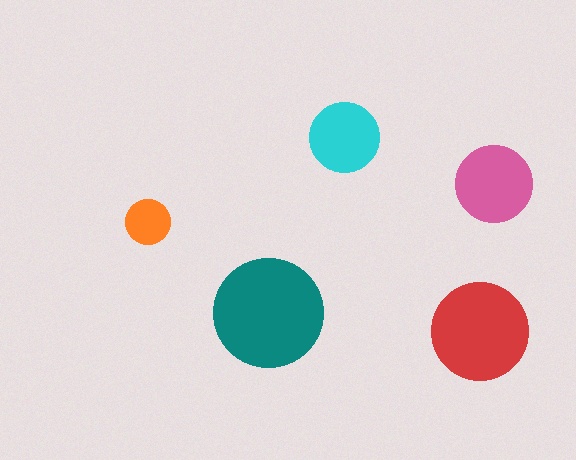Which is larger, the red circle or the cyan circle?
The red one.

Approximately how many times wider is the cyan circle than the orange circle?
About 1.5 times wider.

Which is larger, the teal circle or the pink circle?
The teal one.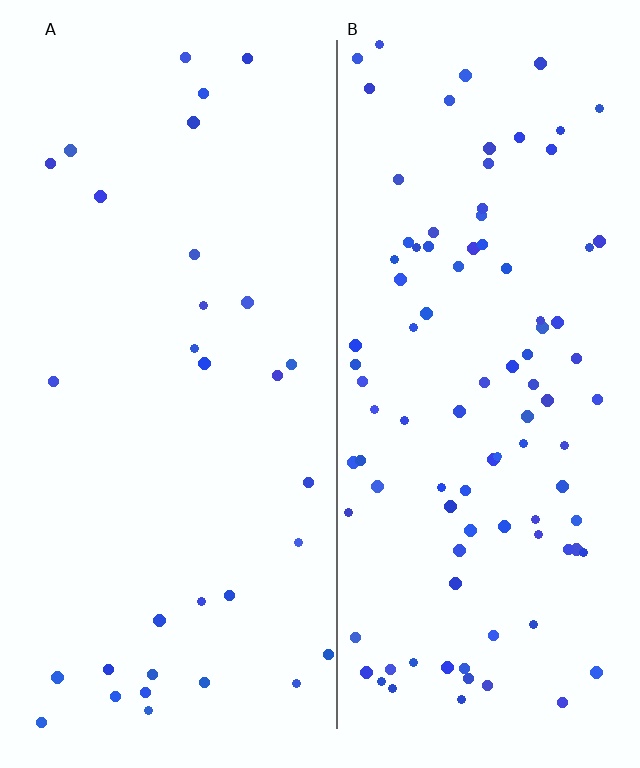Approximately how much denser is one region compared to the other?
Approximately 3.1× — region B over region A.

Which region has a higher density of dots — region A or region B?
B (the right).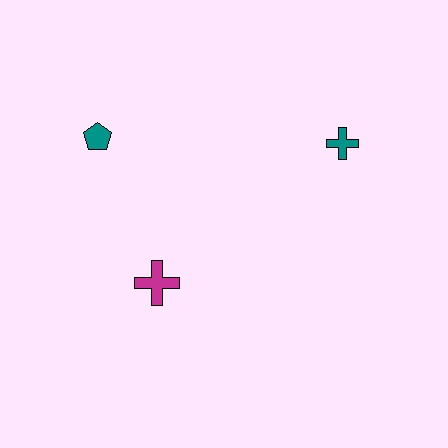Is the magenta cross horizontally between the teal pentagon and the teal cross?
Yes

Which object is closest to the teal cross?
The magenta cross is closest to the teal cross.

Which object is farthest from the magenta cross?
The teal cross is farthest from the magenta cross.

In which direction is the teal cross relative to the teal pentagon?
The teal cross is to the right of the teal pentagon.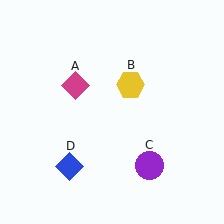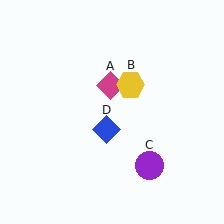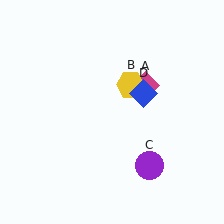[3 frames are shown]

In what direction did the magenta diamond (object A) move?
The magenta diamond (object A) moved right.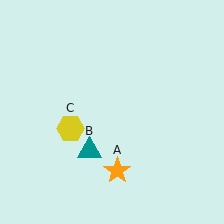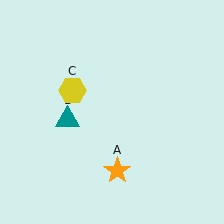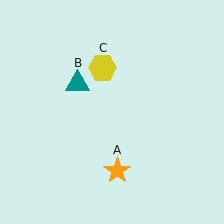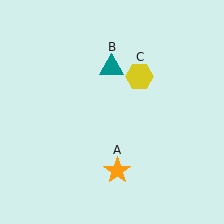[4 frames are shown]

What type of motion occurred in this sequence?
The teal triangle (object B), yellow hexagon (object C) rotated clockwise around the center of the scene.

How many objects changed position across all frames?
2 objects changed position: teal triangle (object B), yellow hexagon (object C).